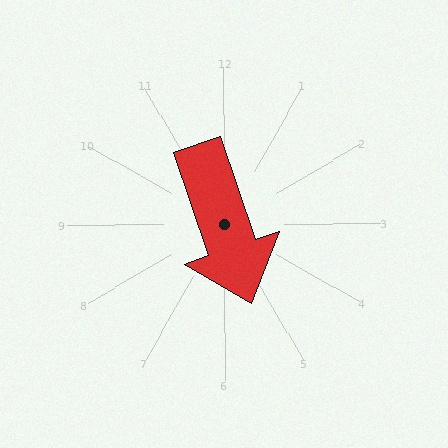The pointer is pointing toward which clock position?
Roughly 5 o'clock.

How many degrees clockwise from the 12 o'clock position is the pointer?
Approximately 161 degrees.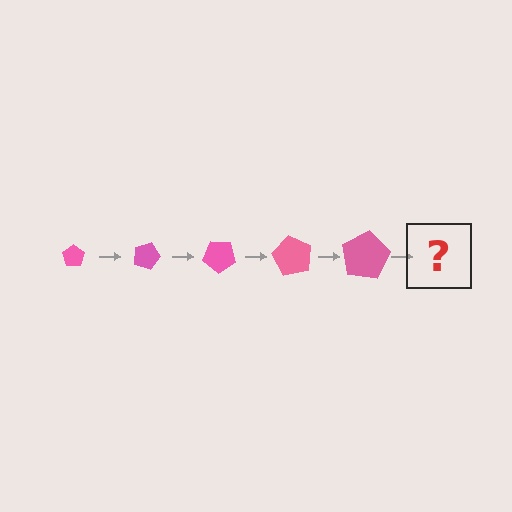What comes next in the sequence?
The next element should be a pentagon, larger than the previous one and rotated 100 degrees from the start.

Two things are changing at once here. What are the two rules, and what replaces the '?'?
The two rules are that the pentagon grows larger each step and it rotates 20 degrees each step. The '?' should be a pentagon, larger than the previous one and rotated 100 degrees from the start.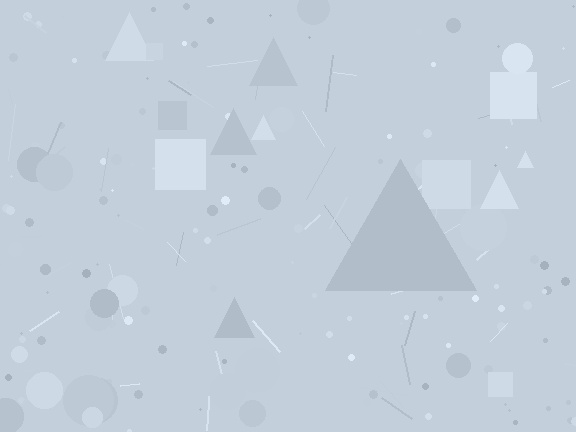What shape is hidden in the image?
A triangle is hidden in the image.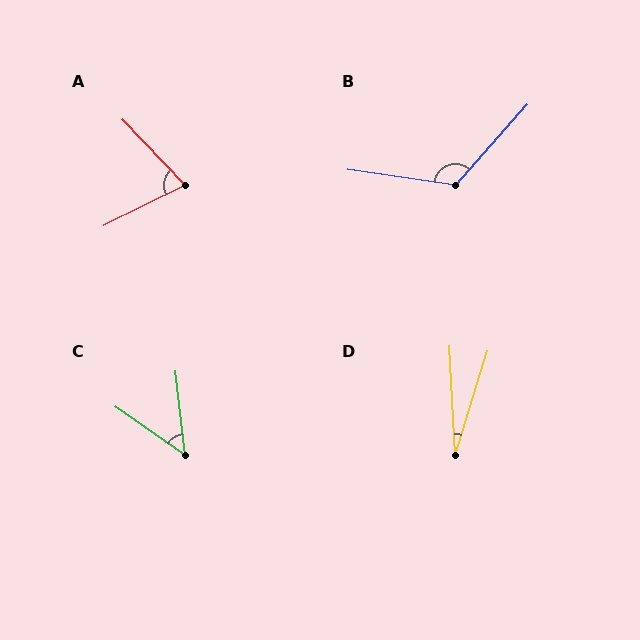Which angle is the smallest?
D, at approximately 20 degrees.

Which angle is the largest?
B, at approximately 123 degrees.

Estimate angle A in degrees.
Approximately 72 degrees.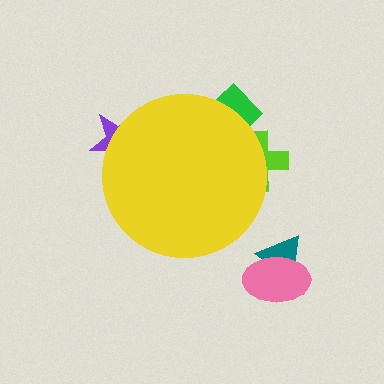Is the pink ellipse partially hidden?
No, the pink ellipse is fully visible.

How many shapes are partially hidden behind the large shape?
3 shapes are partially hidden.